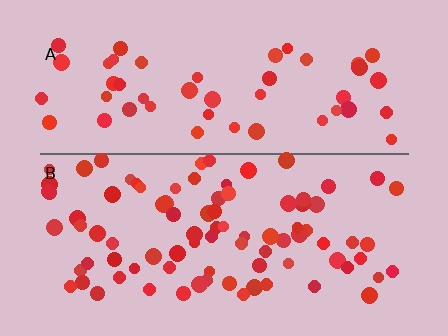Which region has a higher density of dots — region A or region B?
B (the bottom).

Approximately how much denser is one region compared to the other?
Approximately 1.7× — region B over region A.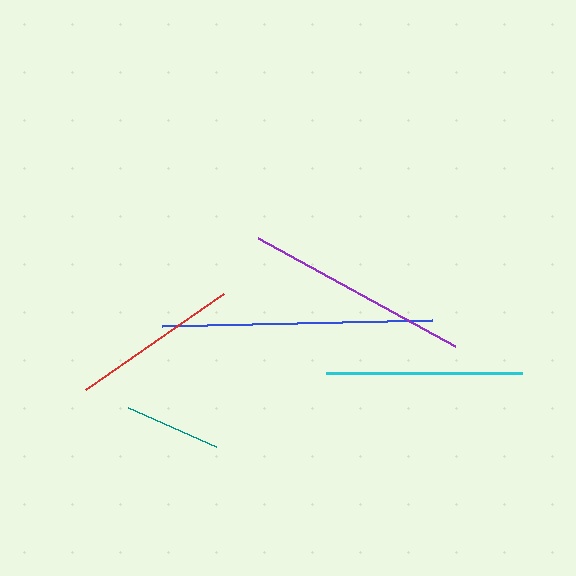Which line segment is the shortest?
The teal line is the shortest at approximately 97 pixels.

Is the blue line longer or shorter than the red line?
The blue line is longer than the red line.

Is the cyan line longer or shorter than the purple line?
The purple line is longer than the cyan line.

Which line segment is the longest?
The blue line is the longest at approximately 270 pixels.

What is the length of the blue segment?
The blue segment is approximately 270 pixels long.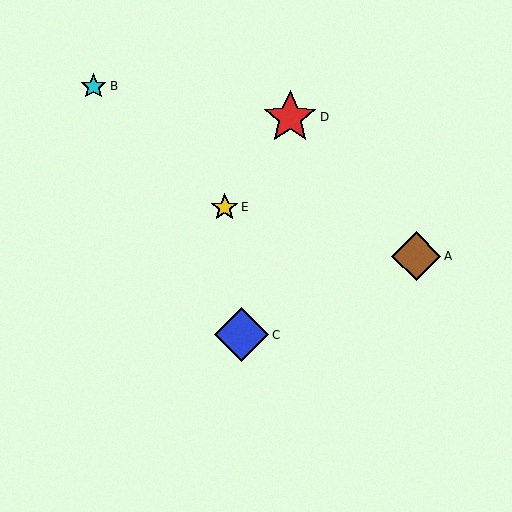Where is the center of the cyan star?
The center of the cyan star is at (93, 86).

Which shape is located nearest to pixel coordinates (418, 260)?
The brown diamond (labeled A) at (416, 256) is nearest to that location.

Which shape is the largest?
The blue diamond (labeled C) is the largest.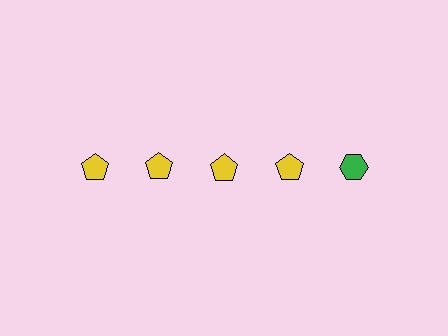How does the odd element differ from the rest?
It differs in both color (green instead of yellow) and shape (hexagon instead of pentagon).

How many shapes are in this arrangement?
There are 5 shapes arranged in a grid pattern.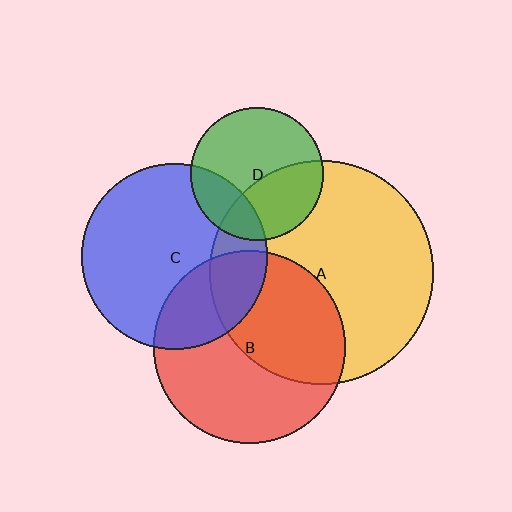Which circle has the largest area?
Circle A (yellow).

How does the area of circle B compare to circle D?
Approximately 2.1 times.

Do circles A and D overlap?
Yes.